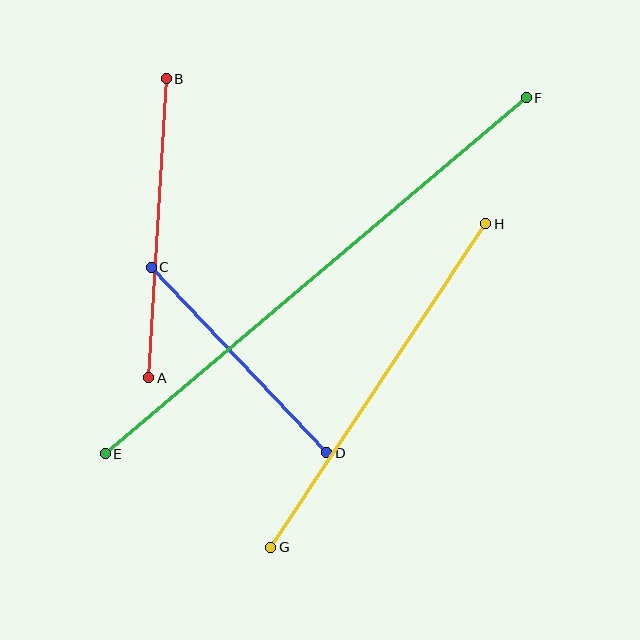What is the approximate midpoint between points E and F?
The midpoint is at approximately (316, 276) pixels.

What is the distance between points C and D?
The distance is approximately 256 pixels.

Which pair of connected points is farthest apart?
Points E and F are farthest apart.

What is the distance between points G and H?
The distance is approximately 388 pixels.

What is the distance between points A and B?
The distance is approximately 300 pixels.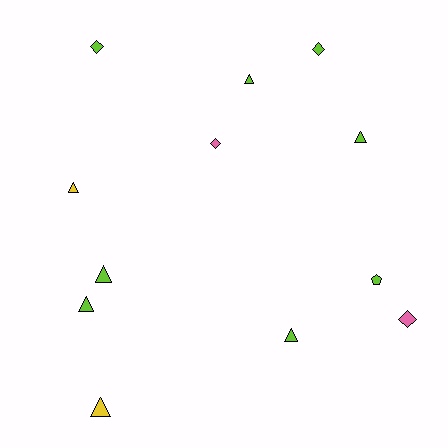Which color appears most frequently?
Lime, with 8 objects.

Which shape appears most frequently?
Triangle, with 7 objects.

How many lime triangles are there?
There are 5 lime triangles.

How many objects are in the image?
There are 12 objects.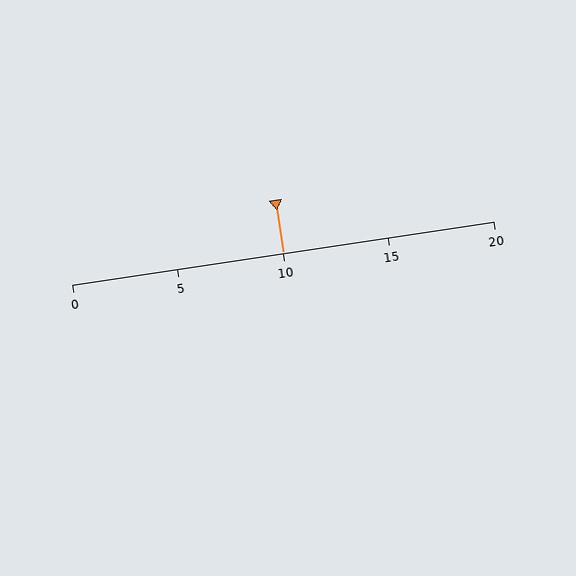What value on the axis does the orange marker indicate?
The marker indicates approximately 10.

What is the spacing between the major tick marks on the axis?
The major ticks are spaced 5 apart.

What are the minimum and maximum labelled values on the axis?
The axis runs from 0 to 20.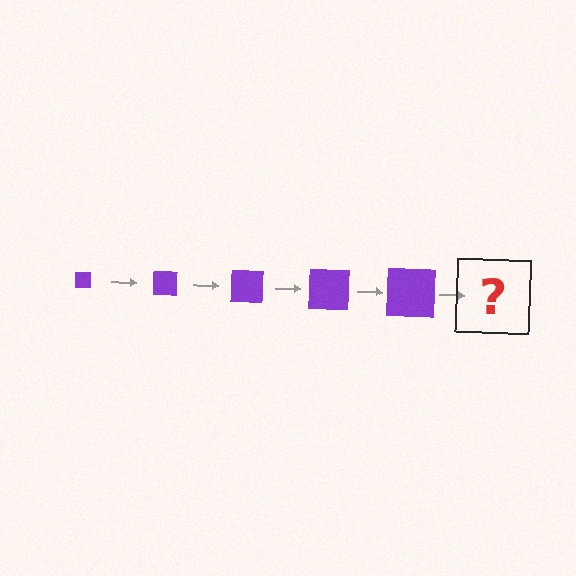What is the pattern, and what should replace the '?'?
The pattern is that the square gets progressively larger each step. The '?' should be a purple square, larger than the previous one.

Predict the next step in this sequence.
The next step is a purple square, larger than the previous one.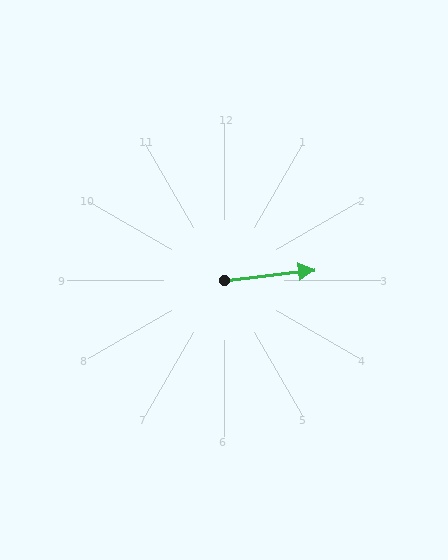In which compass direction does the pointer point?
East.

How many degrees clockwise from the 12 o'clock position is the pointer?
Approximately 83 degrees.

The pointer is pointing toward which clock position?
Roughly 3 o'clock.